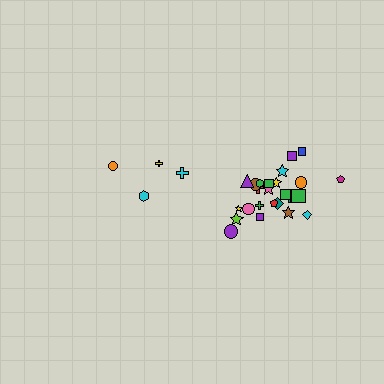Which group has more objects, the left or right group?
The right group.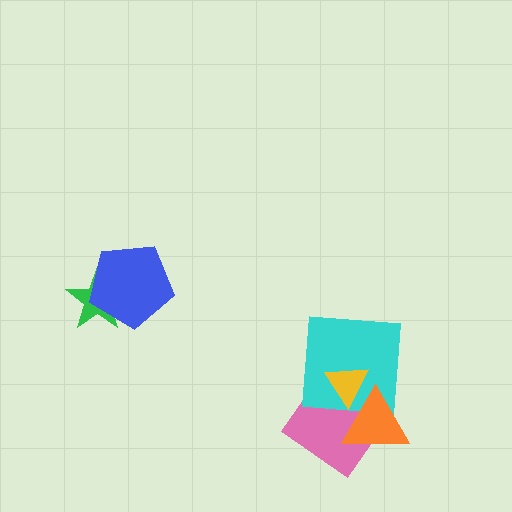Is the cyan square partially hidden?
Yes, it is partially covered by another shape.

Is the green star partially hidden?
Yes, it is partially covered by another shape.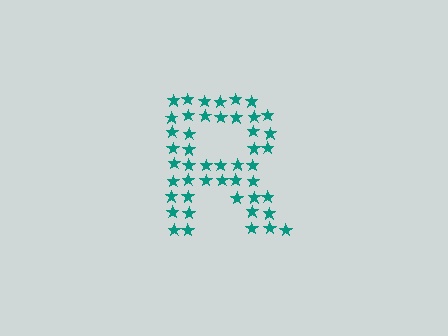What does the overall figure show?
The overall figure shows the letter R.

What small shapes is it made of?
It is made of small stars.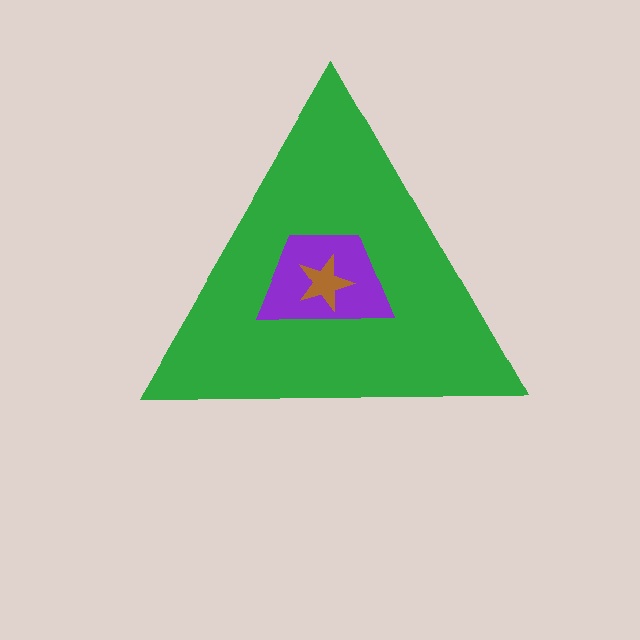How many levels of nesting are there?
3.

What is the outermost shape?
The green triangle.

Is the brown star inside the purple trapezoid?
Yes.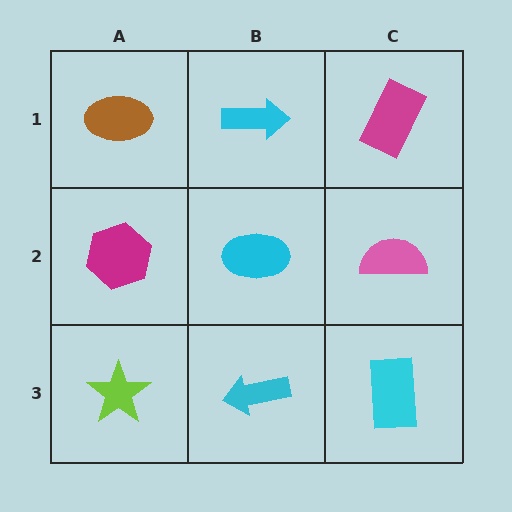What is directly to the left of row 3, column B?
A lime star.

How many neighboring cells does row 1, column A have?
2.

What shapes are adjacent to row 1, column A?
A magenta hexagon (row 2, column A), a cyan arrow (row 1, column B).